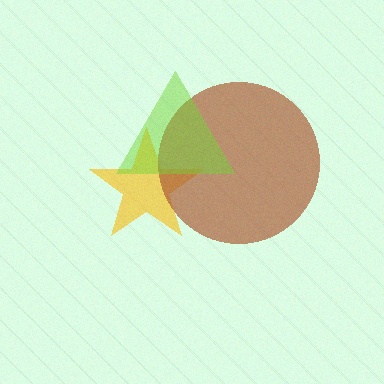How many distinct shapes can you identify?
There are 3 distinct shapes: a yellow star, a brown circle, a lime triangle.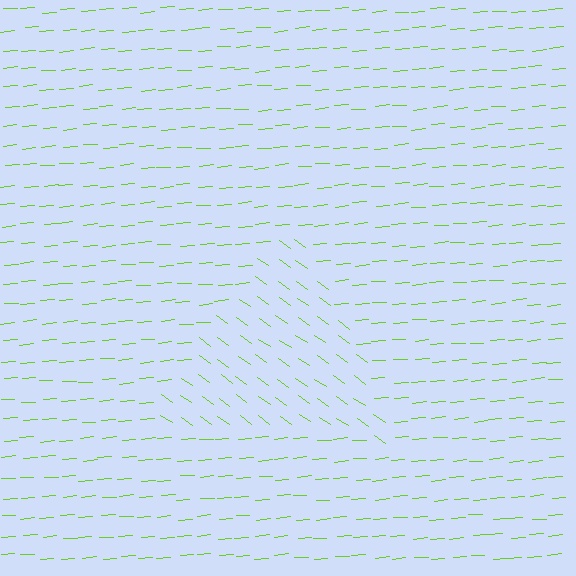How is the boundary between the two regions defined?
The boundary is defined purely by a change in line orientation (approximately 40 degrees difference). All lines are the same color and thickness.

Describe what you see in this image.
The image is filled with small lime line segments. A triangle region in the image has lines oriented differently from the surrounding lines, creating a visible texture boundary.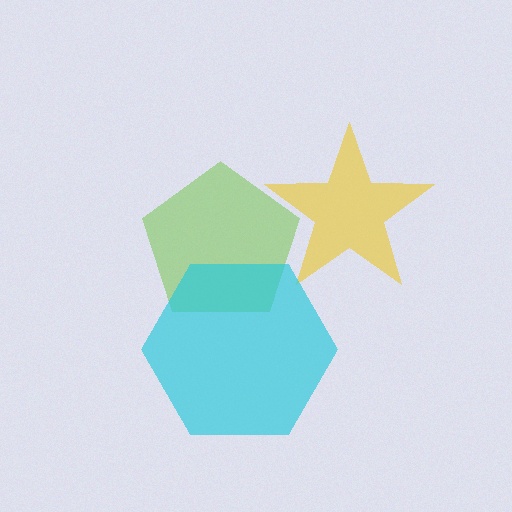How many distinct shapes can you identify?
There are 3 distinct shapes: a lime pentagon, a yellow star, a cyan hexagon.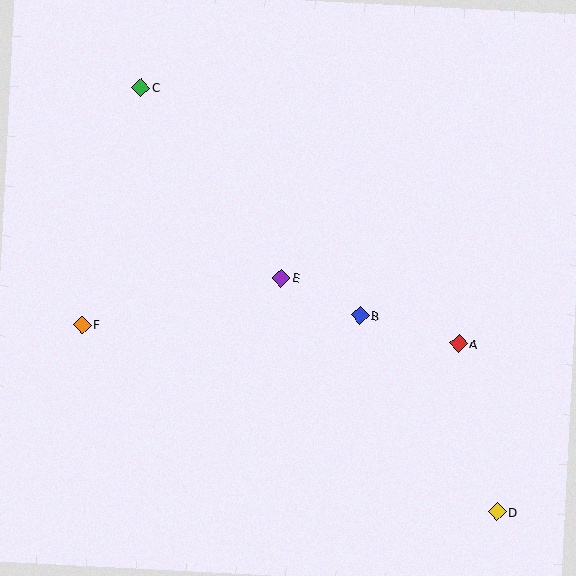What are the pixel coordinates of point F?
Point F is at (82, 325).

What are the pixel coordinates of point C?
Point C is at (141, 87).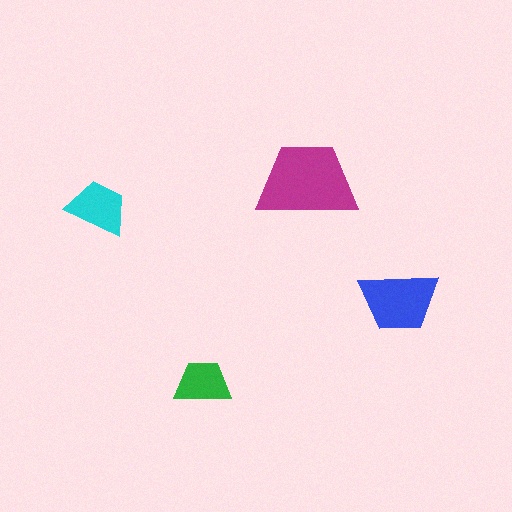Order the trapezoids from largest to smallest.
the magenta one, the blue one, the cyan one, the green one.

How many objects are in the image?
There are 4 objects in the image.